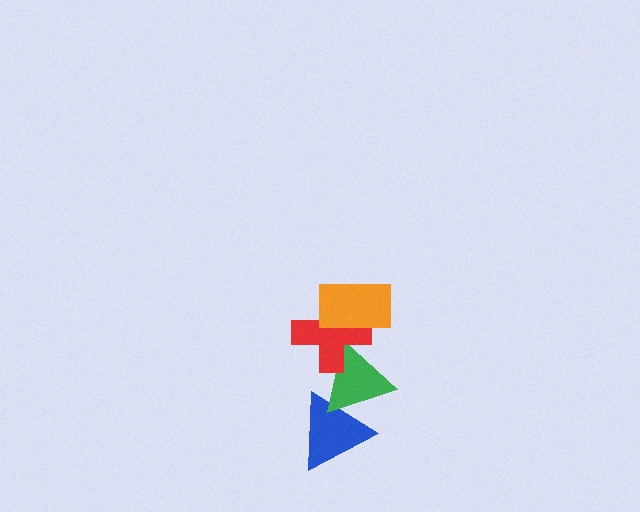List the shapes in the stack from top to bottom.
From top to bottom: the orange rectangle, the red cross, the green triangle, the blue triangle.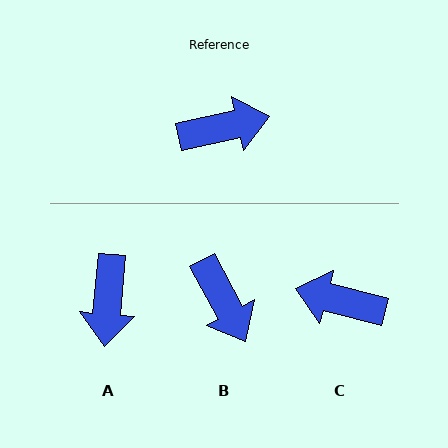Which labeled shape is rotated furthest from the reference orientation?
C, about 153 degrees away.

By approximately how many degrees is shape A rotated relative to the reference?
Approximately 108 degrees clockwise.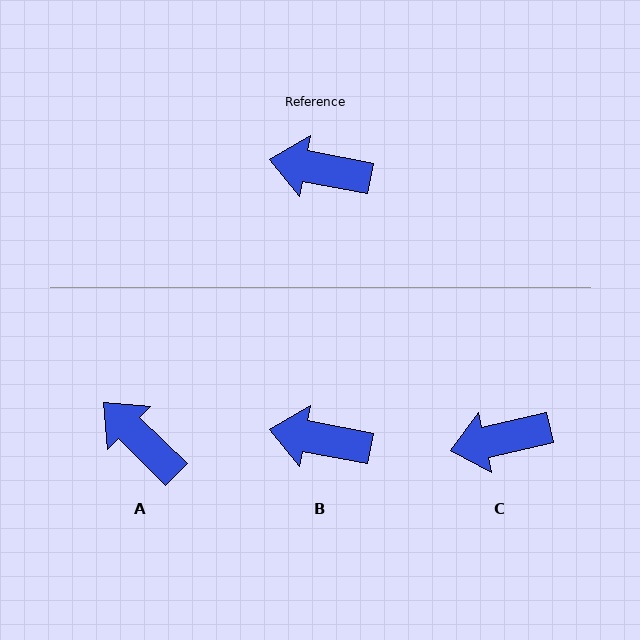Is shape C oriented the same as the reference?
No, it is off by about 24 degrees.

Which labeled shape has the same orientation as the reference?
B.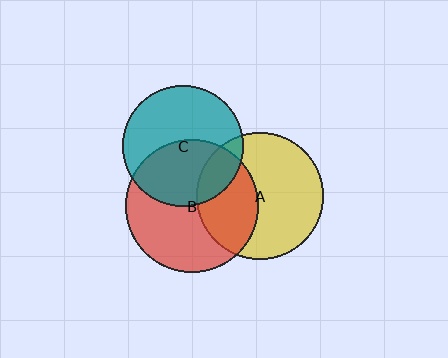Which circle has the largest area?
Circle B (red).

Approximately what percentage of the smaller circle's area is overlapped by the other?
Approximately 40%.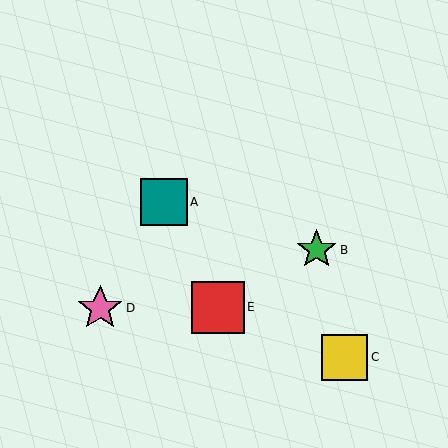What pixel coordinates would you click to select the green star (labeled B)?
Click at (317, 250) to select the green star B.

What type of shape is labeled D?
Shape D is a pink star.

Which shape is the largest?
The red square (labeled E) is the largest.